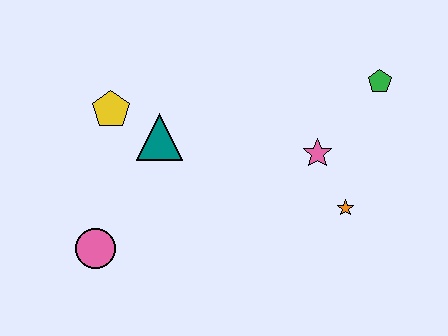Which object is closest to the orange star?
The pink star is closest to the orange star.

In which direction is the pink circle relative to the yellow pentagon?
The pink circle is below the yellow pentagon.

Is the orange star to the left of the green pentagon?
Yes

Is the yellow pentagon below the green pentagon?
Yes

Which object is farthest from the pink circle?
The green pentagon is farthest from the pink circle.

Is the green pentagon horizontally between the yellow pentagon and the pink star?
No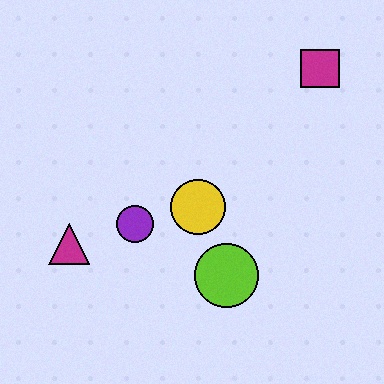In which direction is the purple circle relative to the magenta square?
The purple circle is to the left of the magenta square.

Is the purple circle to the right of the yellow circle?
No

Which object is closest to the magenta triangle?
The purple circle is closest to the magenta triangle.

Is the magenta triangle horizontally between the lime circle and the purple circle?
No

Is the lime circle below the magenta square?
Yes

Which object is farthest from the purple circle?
The magenta square is farthest from the purple circle.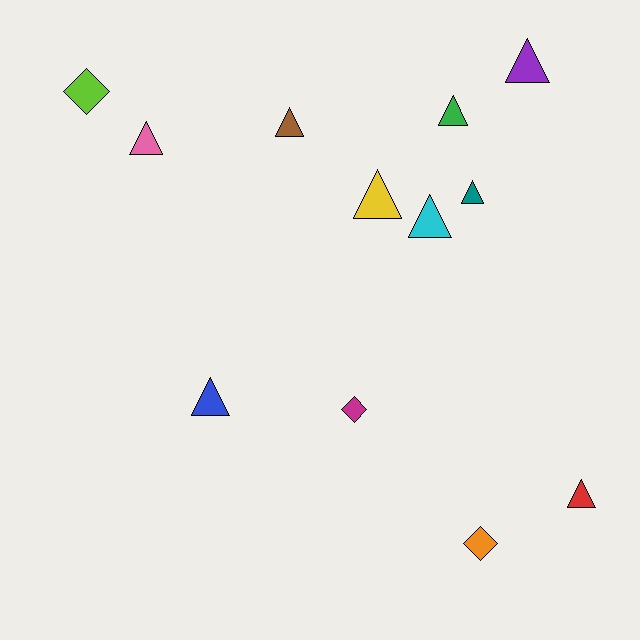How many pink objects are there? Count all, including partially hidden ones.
There is 1 pink object.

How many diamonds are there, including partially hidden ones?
There are 3 diamonds.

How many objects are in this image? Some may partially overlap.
There are 12 objects.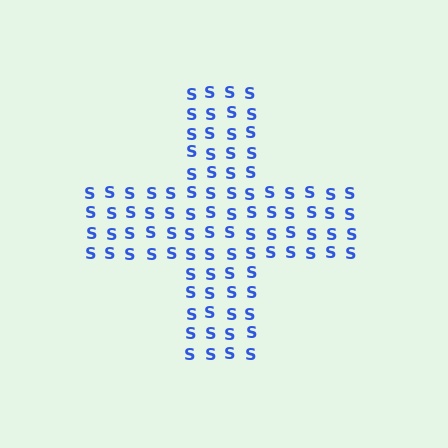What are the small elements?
The small elements are letter S's.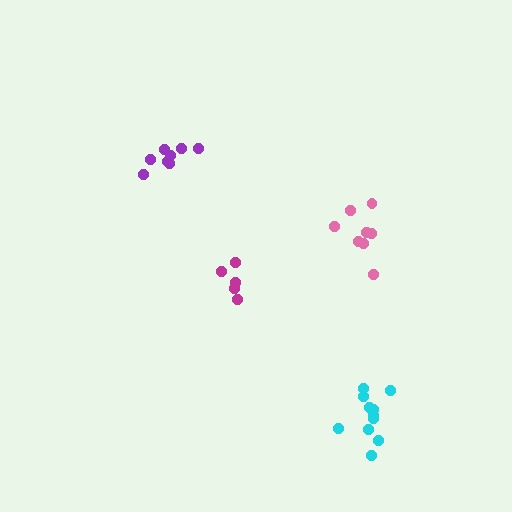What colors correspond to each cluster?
The clusters are colored: magenta, purple, cyan, pink.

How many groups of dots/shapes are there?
There are 4 groups.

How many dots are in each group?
Group 1: 5 dots, Group 2: 8 dots, Group 3: 11 dots, Group 4: 8 dots (32 total).